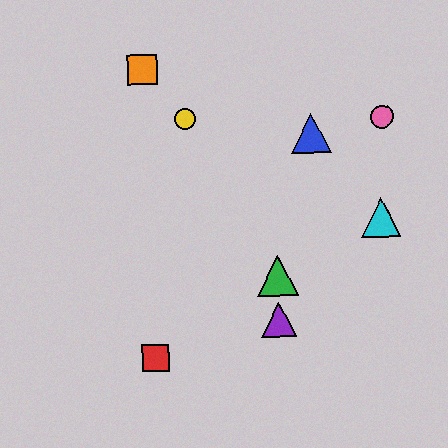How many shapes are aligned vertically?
2 shapes (the green triangle, the purple triangle) are aligned vertically.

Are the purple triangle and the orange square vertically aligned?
No, the purple triangle is at x≈279 and the orange square is at x≈142.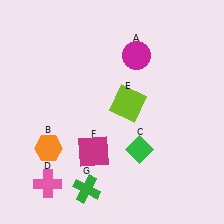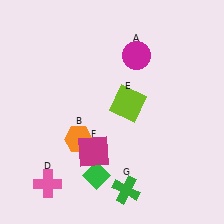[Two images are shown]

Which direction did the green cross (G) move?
The green cross (G) moved right.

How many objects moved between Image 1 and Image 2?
3 objects moved between the two images.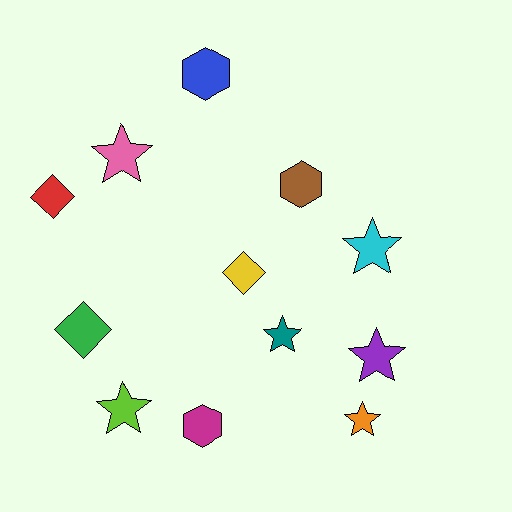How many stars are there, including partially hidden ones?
There are 6 stars.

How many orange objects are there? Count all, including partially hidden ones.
There is 1 orange object.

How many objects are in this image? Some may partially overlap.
There are 12 objects.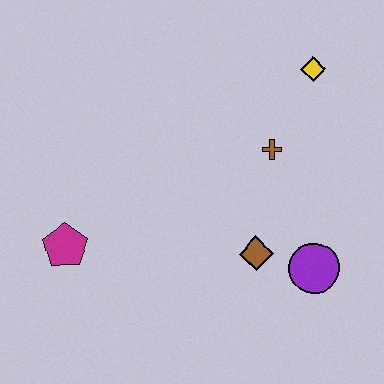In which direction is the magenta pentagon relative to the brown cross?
The magenta pentagon is to the left of the brown cross.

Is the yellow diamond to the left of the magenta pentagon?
No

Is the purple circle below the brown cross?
Yes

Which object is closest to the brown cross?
The yellow diamond is closest to the brown cross.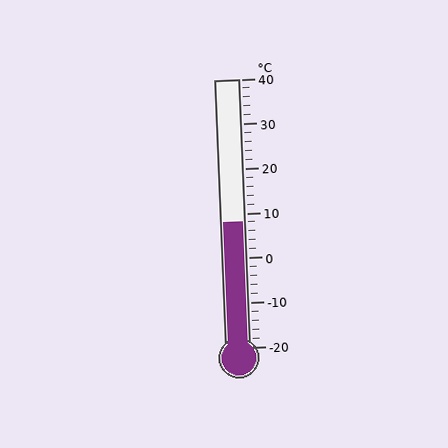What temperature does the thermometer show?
The thermometer shows approximately 8°C.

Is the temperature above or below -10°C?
The temperature is above -10°C.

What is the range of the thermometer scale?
The thermometer scale ranges from -20°C to 40°C.